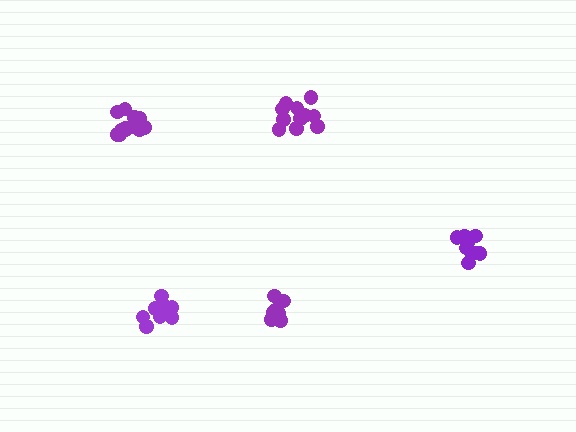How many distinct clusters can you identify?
There are 5 distinct clusters.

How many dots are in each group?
Group 1: 12 dots, Group 2: 12 dots, Group 3: 7 dots, Group 4: 11 dots, Group 5: 11 dots (53 total).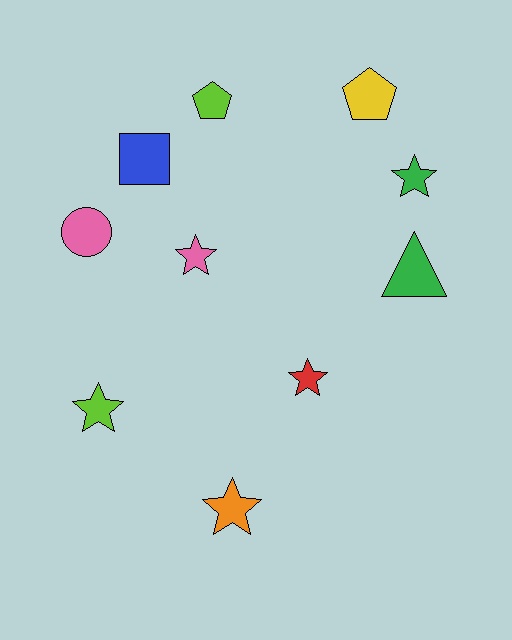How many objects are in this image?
There are 10 objects.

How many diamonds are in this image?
There are no diamonds.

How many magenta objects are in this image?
There are no magenta objects.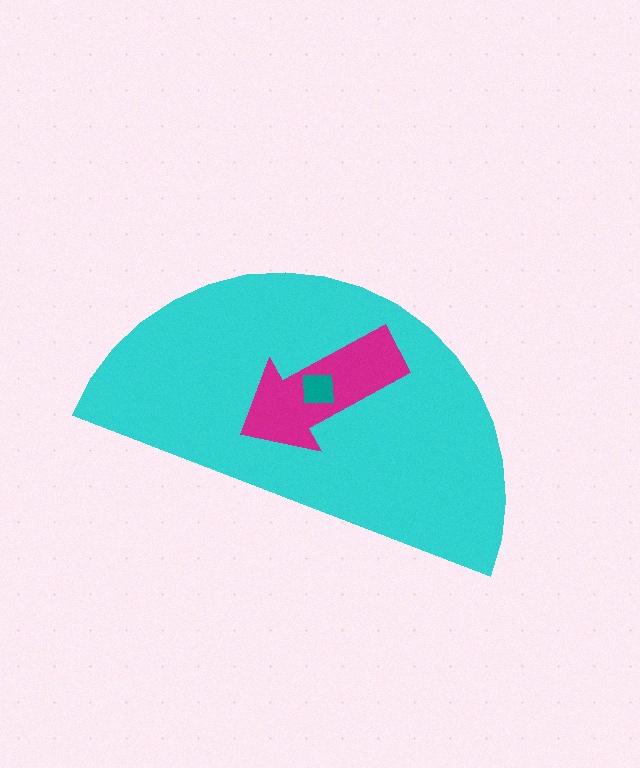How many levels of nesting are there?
3.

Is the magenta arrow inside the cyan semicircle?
Yes.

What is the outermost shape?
The cyan semicircle.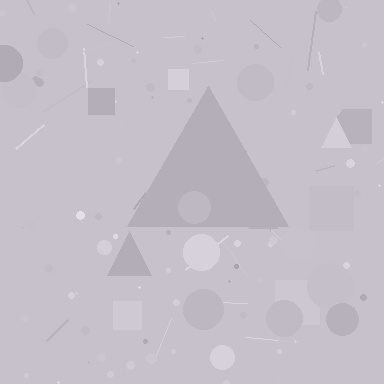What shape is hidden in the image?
A triangle is hidden in the image.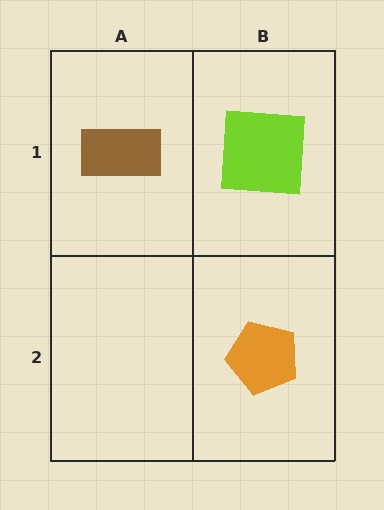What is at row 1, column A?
A brown rectangle.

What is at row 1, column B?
A lime square.